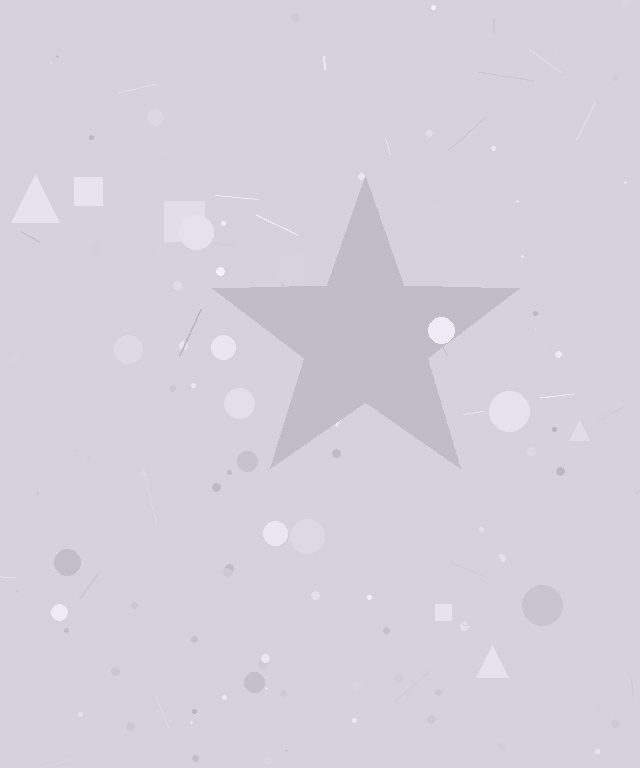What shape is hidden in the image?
A star is hidden in the image.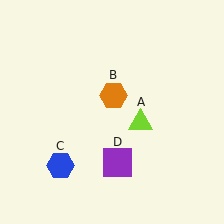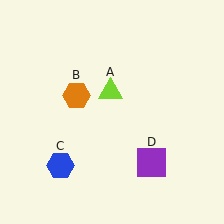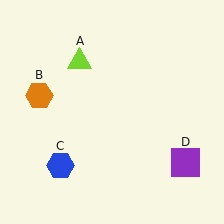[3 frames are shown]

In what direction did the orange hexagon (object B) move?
The orange hexagon (object B) moved left.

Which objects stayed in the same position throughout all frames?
Blue hexagon (object C) remained stationary.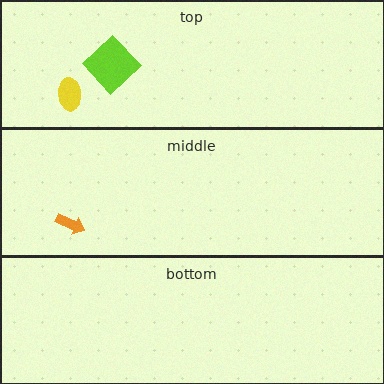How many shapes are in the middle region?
1.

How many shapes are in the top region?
2.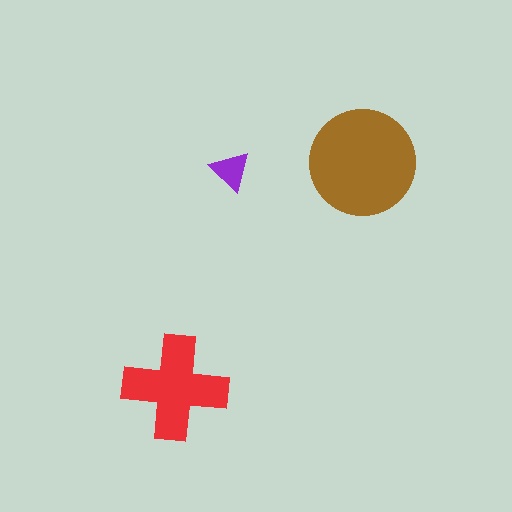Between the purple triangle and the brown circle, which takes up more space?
The brown circle.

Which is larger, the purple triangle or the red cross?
The red cross.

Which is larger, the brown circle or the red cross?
The brown circle.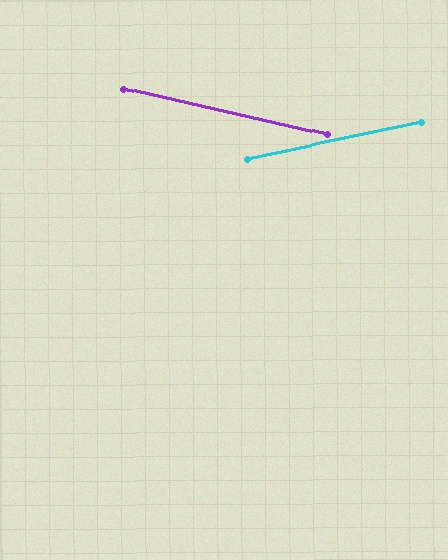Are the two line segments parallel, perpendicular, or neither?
Neither parallel nor perpendicular — they differ by about 25°.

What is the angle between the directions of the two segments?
Approximately 25 degrees.